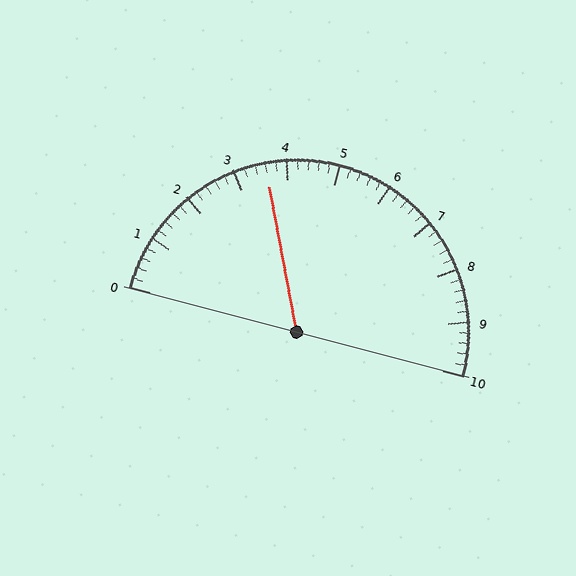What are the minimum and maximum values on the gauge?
The gauge ranges from 0 to 10.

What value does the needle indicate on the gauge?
The needle indicates approximately 3.6.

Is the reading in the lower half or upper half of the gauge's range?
The reading is in the lower half of the range (0 to 10).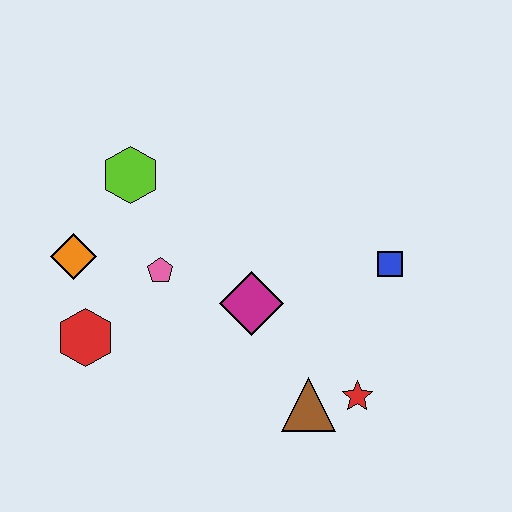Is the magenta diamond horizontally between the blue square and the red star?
No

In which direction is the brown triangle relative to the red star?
The brown triangle is to the left of the red star.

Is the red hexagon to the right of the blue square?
No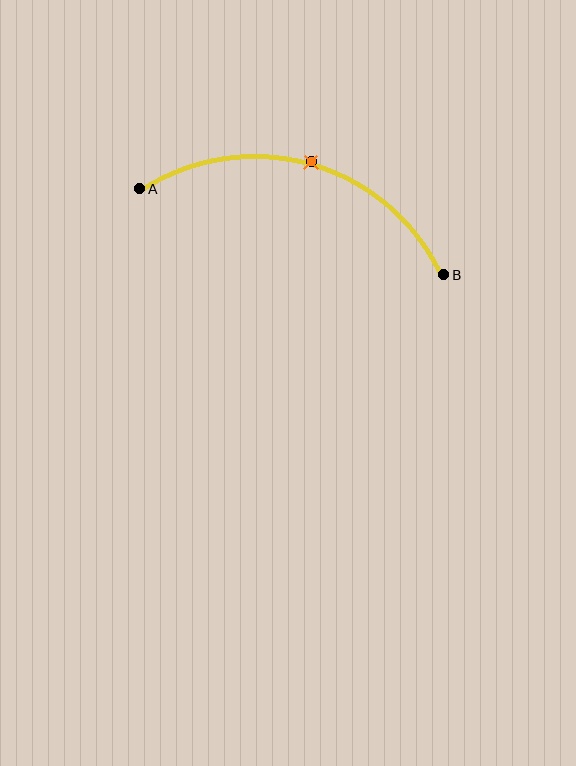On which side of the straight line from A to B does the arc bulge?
The arc bulges above the straight line connecting A and B.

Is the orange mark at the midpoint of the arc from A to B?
Yes. The orange mark lies on the arc at equal arc-length from both A and B — it is the arc midpoint.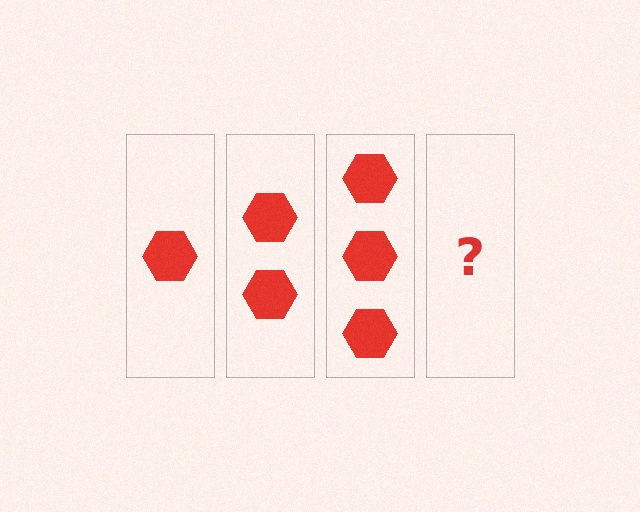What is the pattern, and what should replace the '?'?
The pattern is that each step adds one more hexagon. The '?' should be 4 hexagons.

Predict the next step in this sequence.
The next step is 4 hexagons.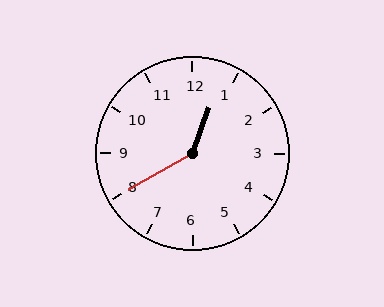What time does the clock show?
12:40.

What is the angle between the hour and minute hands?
Approximately 140 degrees.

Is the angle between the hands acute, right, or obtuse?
It is obtuse.